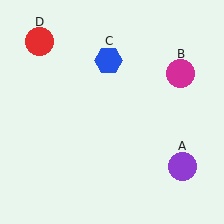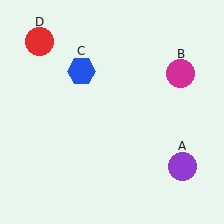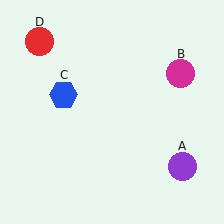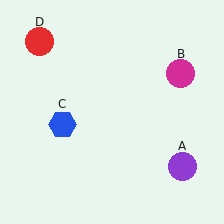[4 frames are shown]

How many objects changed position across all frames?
1 object changed position: blue hexagon (object C).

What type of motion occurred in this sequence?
The blue hexagon (object C) rotated counterclockwise around the center of the scene.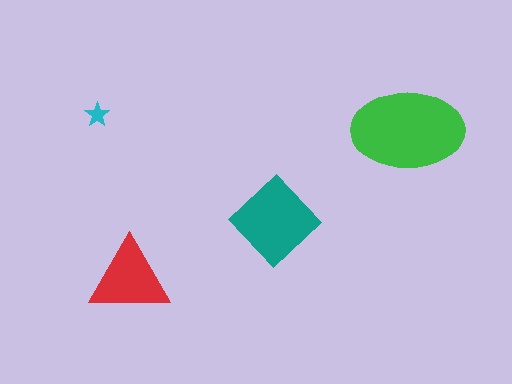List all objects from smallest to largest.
The cyan star, the red triangle, the teal diamond, the green ellipse.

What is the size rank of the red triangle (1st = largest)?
3rd.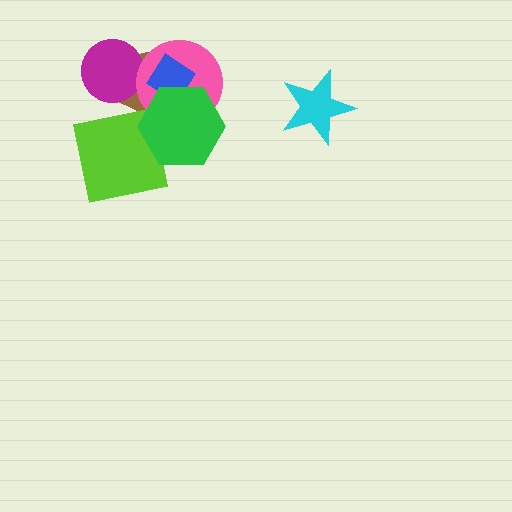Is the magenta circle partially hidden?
No, no other shape covers it.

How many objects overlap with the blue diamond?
3 objects overlap with the blue diamond.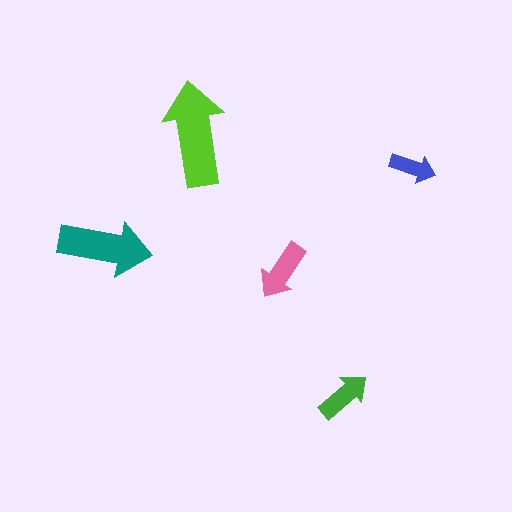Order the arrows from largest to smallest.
the lime one, the teal one, the pink one, the green one, the blue one.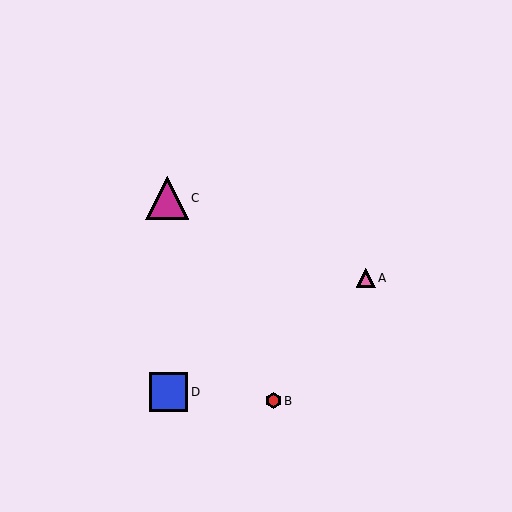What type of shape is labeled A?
Shape A is a pink triangle.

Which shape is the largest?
The magenta triangle (labeled C) is the largest.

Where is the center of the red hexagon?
The center of the red hexagon is at (273, 401).